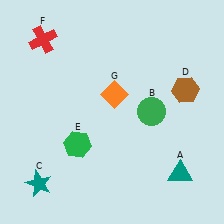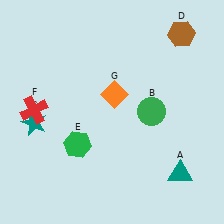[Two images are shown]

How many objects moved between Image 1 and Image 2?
3 objects moved between the two images.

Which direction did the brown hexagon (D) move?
The brown hexagon (D) moved up.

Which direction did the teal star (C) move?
The teal star (C) moved up.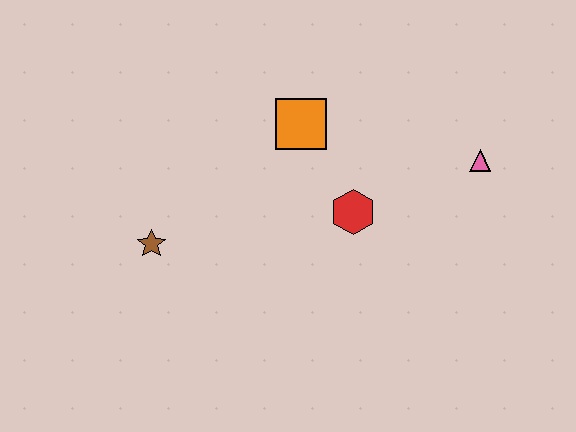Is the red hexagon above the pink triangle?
No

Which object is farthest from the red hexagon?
The brown star is farthest from the red hexagon.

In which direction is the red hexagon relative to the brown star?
The red hexagon is to the right of the brown star.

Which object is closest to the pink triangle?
The red hexagon is closest to the pink triangle.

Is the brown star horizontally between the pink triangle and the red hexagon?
No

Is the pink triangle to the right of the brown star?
Yes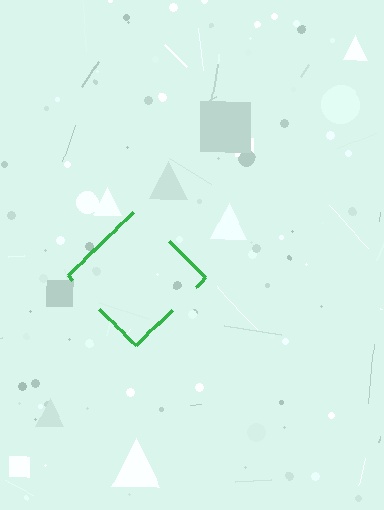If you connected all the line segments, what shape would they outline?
They would outline a diamond.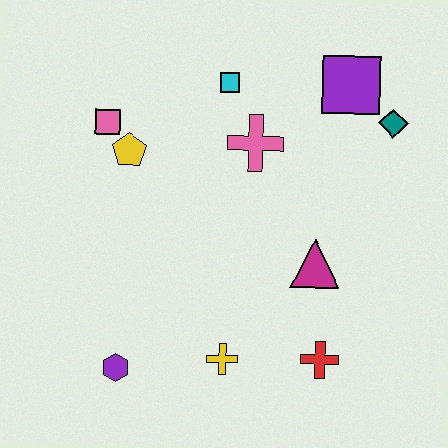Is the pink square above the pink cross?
Yes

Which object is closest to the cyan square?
The pink cross is closest to the cyan square.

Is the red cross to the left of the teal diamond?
Yes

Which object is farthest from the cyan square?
The purple hexagon is farthest from the cyan square.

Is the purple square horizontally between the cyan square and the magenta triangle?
No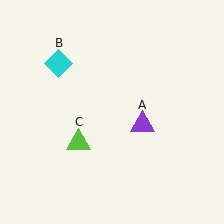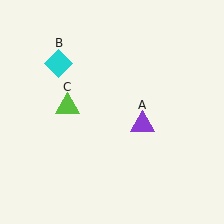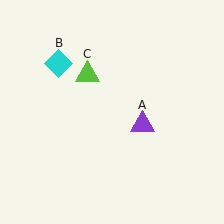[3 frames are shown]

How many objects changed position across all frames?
1 object changed position: lime triangle (object C).